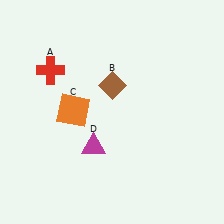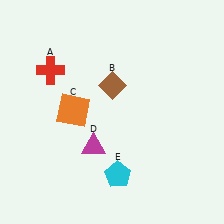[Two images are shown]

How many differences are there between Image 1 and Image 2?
There is 1 difference between the two images.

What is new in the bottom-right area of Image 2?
A cyan pentagon (E) was added in the bottom-right area of Image 2.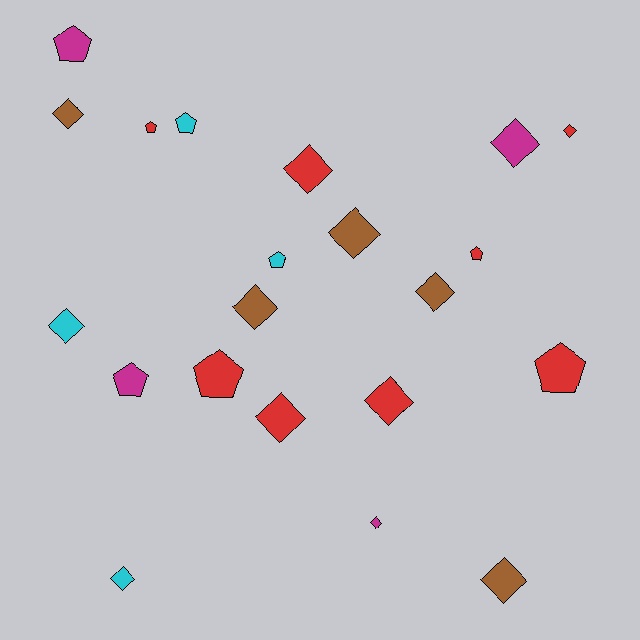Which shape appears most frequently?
Diamond, with 13 objects.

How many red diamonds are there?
There are 4 red diamonds.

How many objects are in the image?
There are 21 objects.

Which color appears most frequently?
Red, with 8 objects.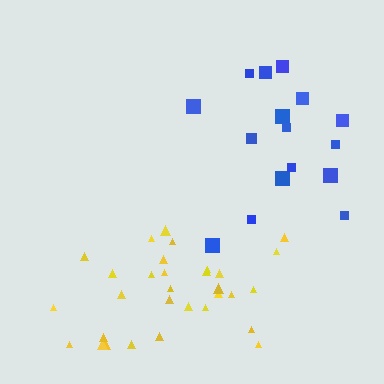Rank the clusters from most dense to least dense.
yellow, blue.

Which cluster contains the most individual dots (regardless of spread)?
Yellow (31).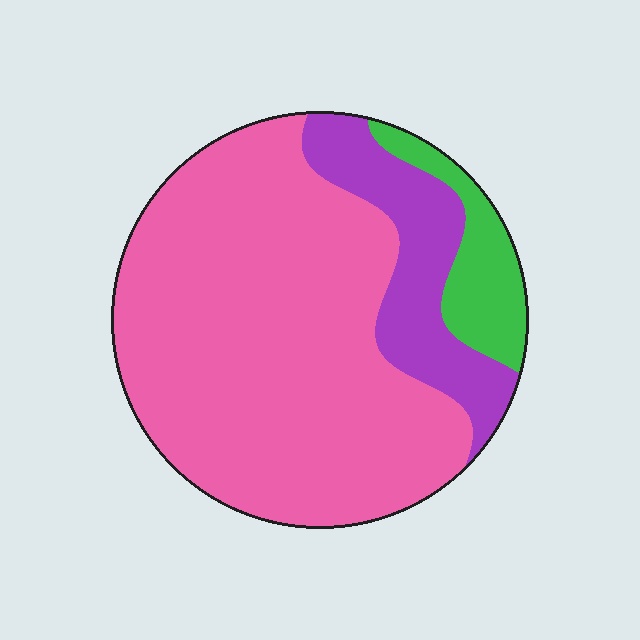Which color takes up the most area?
Pink, at roughly 70%.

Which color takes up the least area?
Green, at roughly 10%.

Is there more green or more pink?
Pink.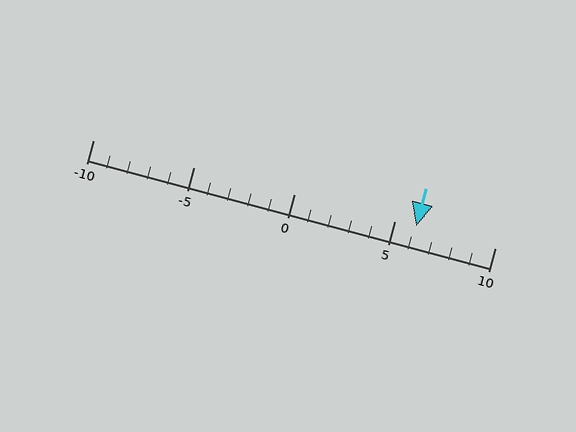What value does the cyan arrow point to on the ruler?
The cyan arrow points to approximately 6.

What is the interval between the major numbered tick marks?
The major tick marks are spaced 5 units apart.